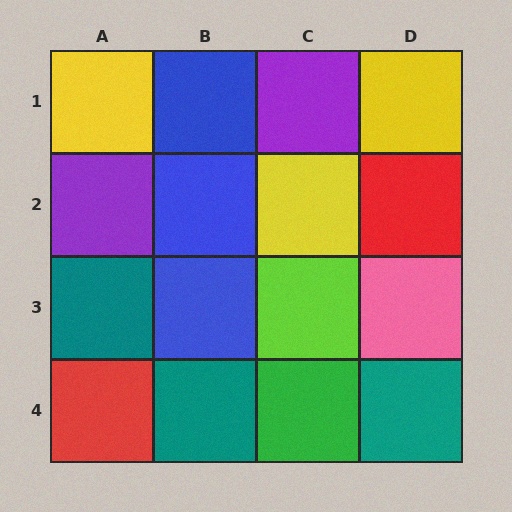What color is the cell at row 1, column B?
Blue.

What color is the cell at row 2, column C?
Yellow.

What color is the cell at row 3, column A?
Teal.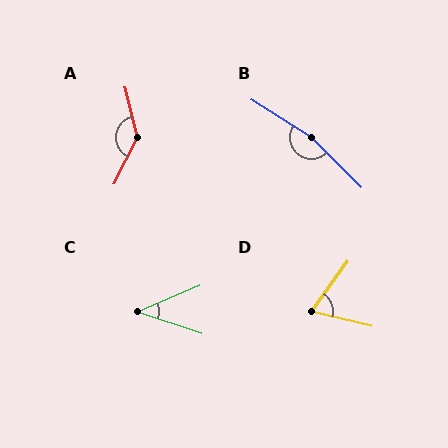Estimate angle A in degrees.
Approximately 139 degrees.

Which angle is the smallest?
C, at approximately 41 degrees.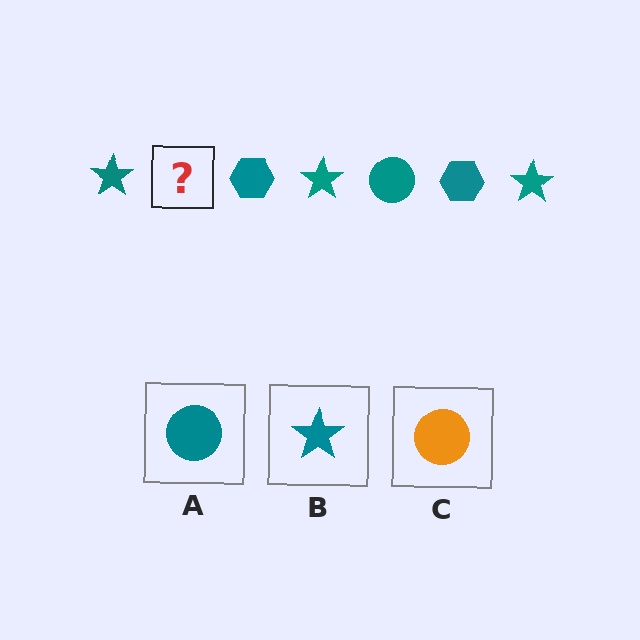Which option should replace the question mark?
Option A.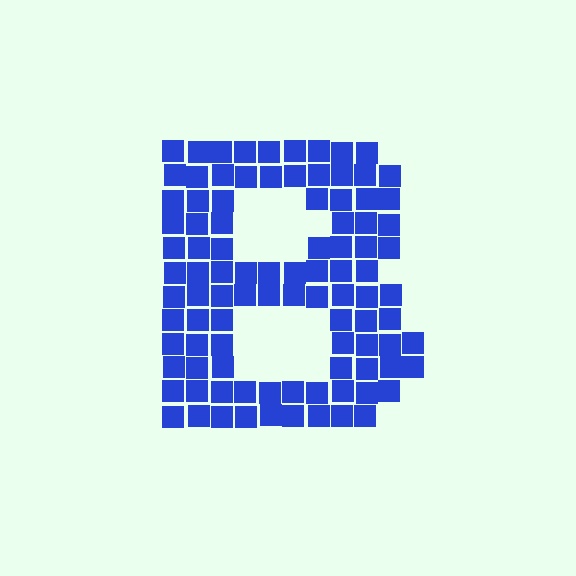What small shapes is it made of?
It is made of small squares.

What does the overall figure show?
The overall figure shows the letter B.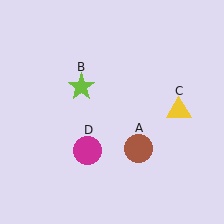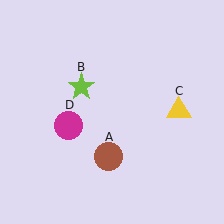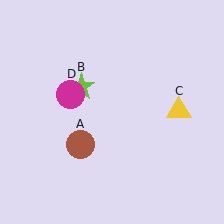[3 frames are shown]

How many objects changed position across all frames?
2 objects changed position: brown circle (object A), magenta circle (object D).